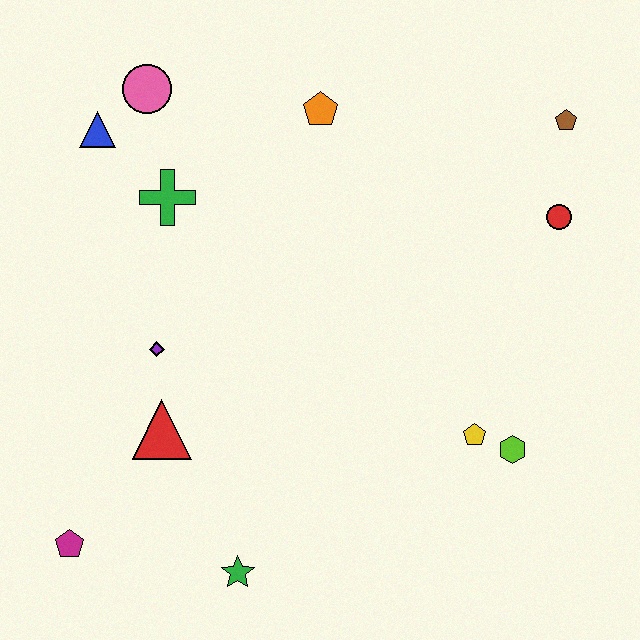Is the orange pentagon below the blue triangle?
No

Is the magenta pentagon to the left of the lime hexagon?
Yes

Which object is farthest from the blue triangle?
The lime hexagon is farthest from the blue triangle.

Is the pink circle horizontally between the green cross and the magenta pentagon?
Yes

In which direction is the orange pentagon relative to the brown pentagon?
The orange pentagon is to the left of the brown pentagon.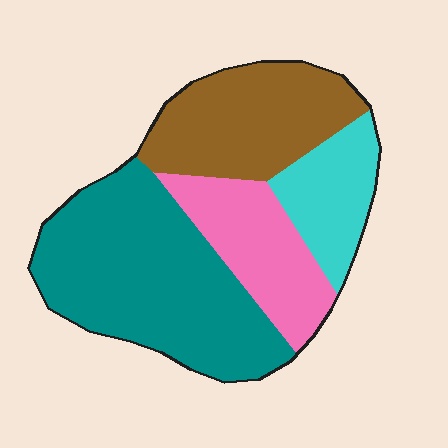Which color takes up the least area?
Cyan, at roughly 15%.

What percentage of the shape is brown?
Brown takes up between a sixth and a third of the shape.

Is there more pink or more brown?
Brown.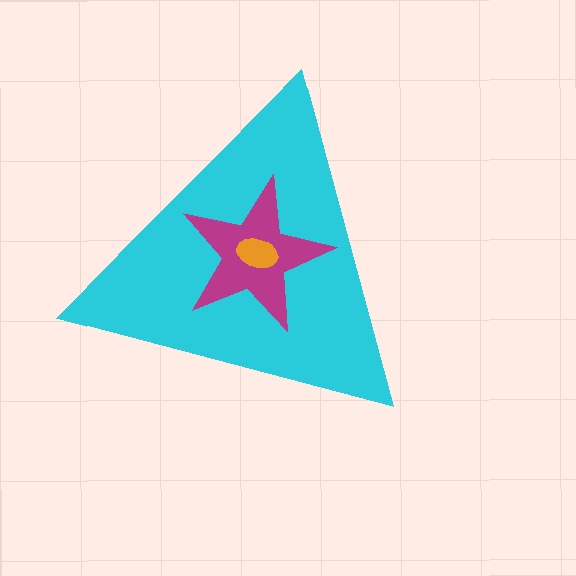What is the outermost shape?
The cyan triangle.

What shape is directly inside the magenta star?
The orange ellipse.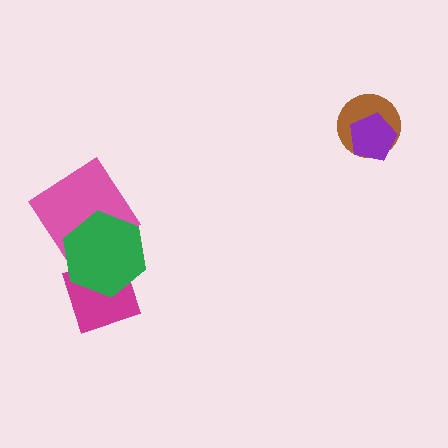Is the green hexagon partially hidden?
No, no other shape covers it.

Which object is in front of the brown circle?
The purple pentagon is in front of the brown circle.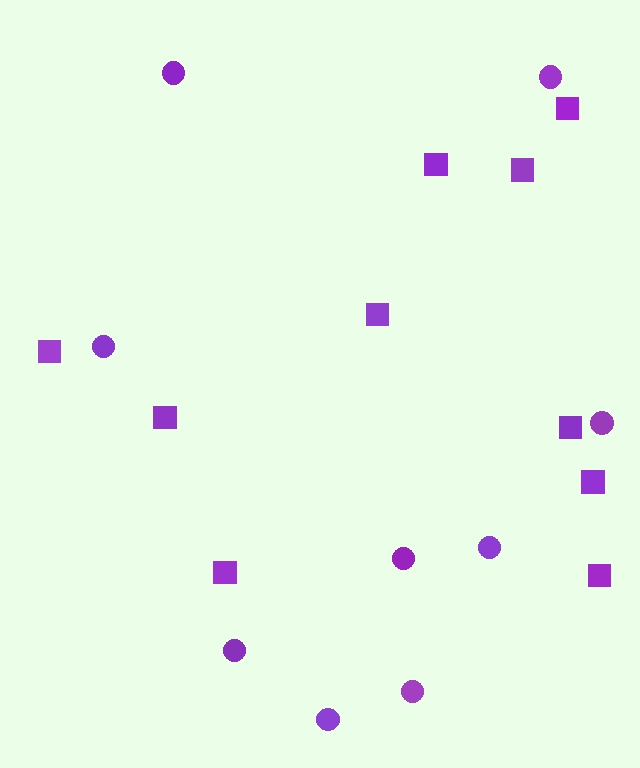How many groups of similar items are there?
There are 2 groups: one group of squares (10) and one group of circles (9).